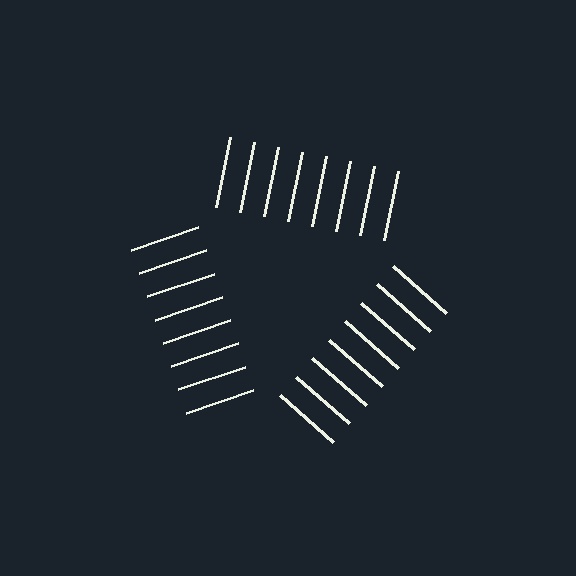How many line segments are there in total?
24 — 8 along each of the 3 edges.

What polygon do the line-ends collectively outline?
An illusory triangle — the line segments terminate on its edges but no continuous stroke is drawn.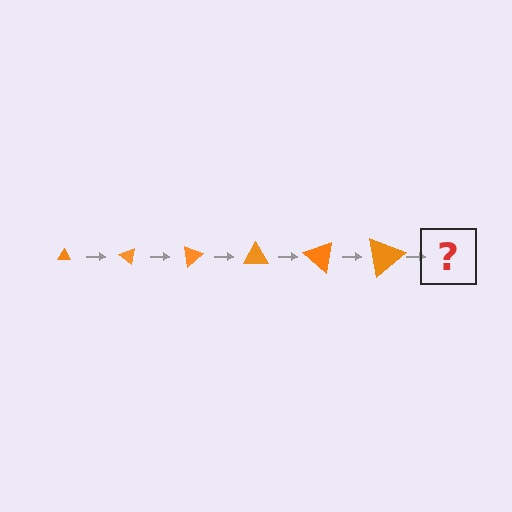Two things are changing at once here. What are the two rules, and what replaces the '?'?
The two rules are that the triangle grows larger each step and it rotates 40 degrees each step. The '?' should be a triangle, larger than the previous one and rotated 240 degrees from the start.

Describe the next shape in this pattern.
It should be a triangle, larger than the previous one and rotated 240 degrees from the start.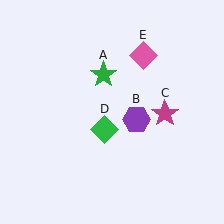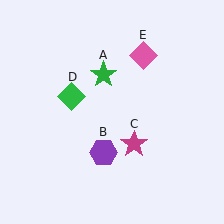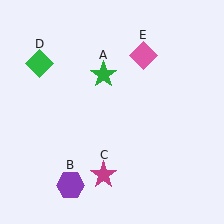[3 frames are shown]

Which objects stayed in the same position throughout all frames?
Green star (object A) and pink diamond (object E) remained stationary.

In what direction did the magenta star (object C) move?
The magenta star (object C) moved down and to the left.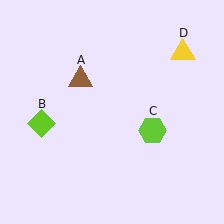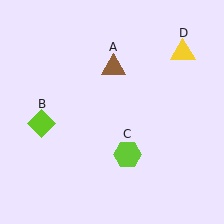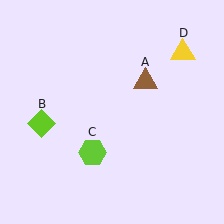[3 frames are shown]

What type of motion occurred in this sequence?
The brown triangle (object A), lime hexagon (object C) rotated clockwise around the center of the scene.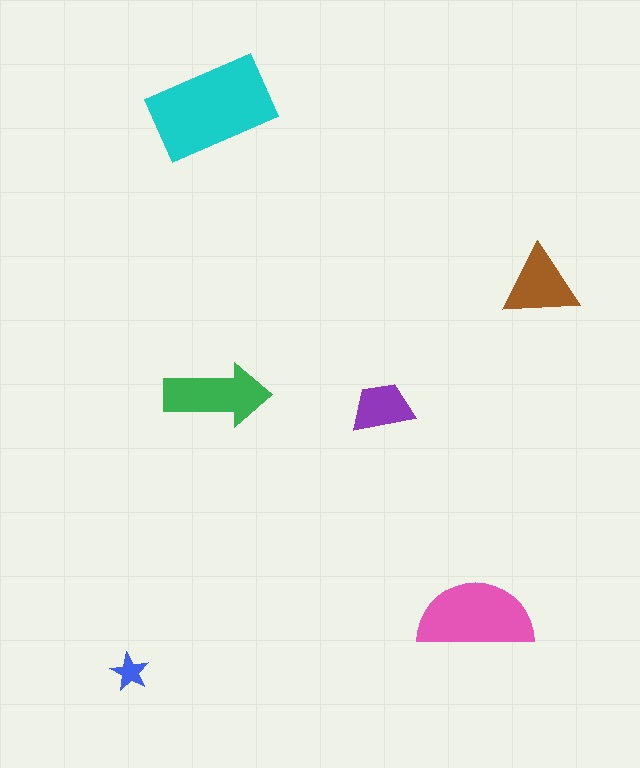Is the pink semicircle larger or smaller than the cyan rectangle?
Smaller.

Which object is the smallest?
The blue star.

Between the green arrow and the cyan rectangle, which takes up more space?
The cyan rectangle.